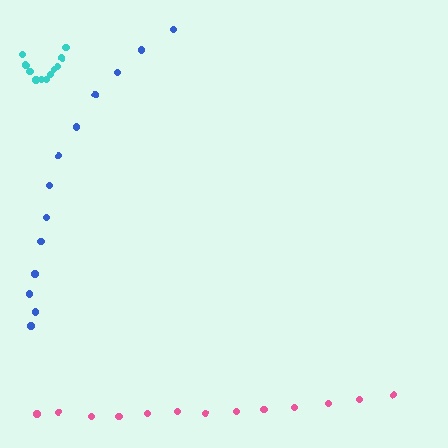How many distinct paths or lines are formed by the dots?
There are 3 distinct paths.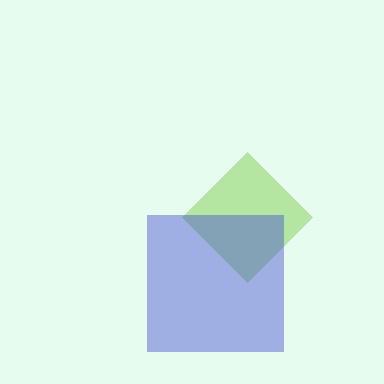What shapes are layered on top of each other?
The layered shapes are: a lime diamond, a blue square.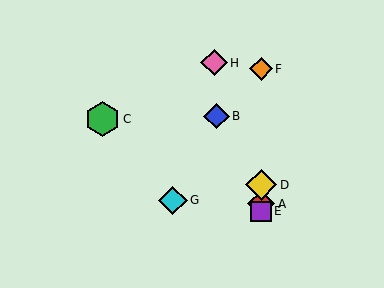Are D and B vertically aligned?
No, D is at x≈261 and B is at x≈217.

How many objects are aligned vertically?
4 objects (A, D, E, F) are aligned vertically.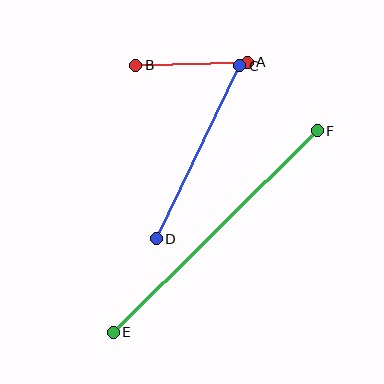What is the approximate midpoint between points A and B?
The midpoint is at approximately (191, 64) pixels.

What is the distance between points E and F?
The distance is approximately 287 pixels.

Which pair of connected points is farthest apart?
Points E and F are farthest apart.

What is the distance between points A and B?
The distance is approximately 111 pixels.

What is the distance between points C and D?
The distance is approximately 193 pixels.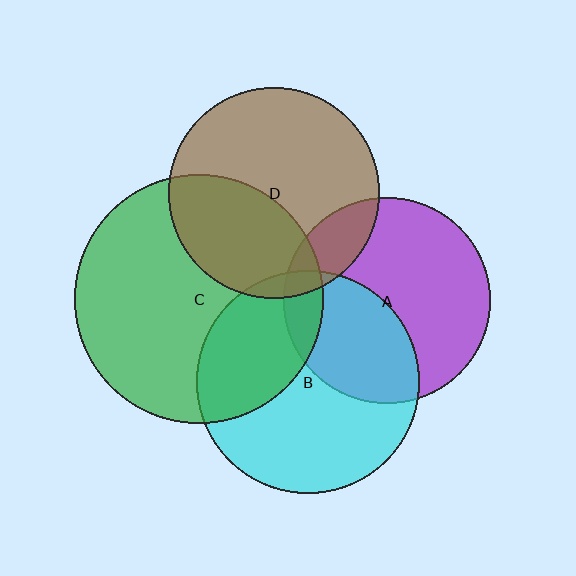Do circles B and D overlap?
Yes.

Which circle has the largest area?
Circle C (green).